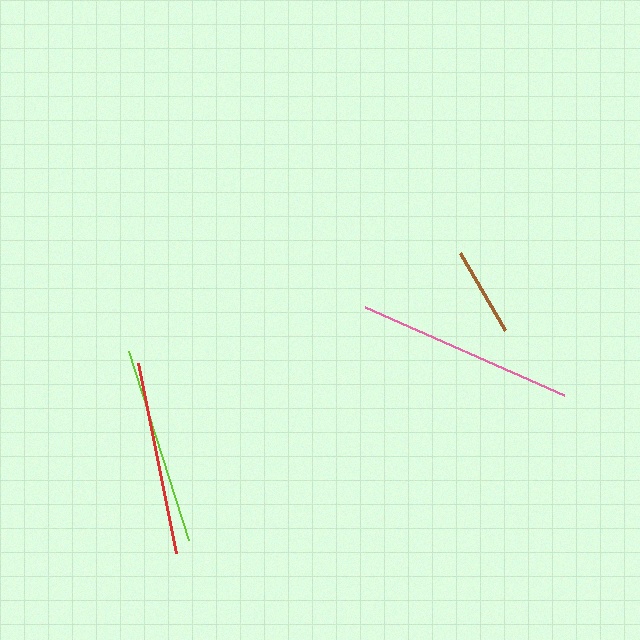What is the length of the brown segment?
The brown segment is approximately 90 pixels long.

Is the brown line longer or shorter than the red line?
The red line is longer than the brown line.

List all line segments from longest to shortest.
From longest to shortest: pink, lime, red, brown.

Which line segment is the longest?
The pink line is the longest at approximately 217 pixels.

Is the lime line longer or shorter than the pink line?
The pink line is longer than the lime line.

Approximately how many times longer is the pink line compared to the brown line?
The pink line is approximately 2.4 times the length of the brown line.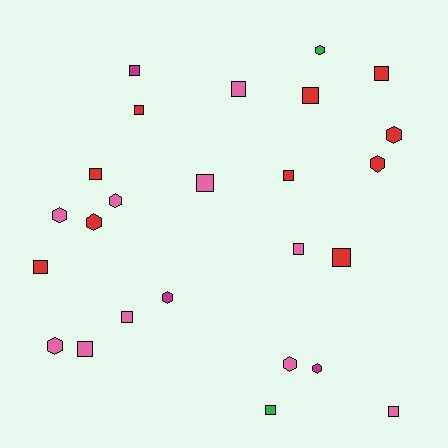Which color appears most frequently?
Red, with 10 objects.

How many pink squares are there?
There are 6 pink squares.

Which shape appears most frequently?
Square, with 15 objects.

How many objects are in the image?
There are 25 objects.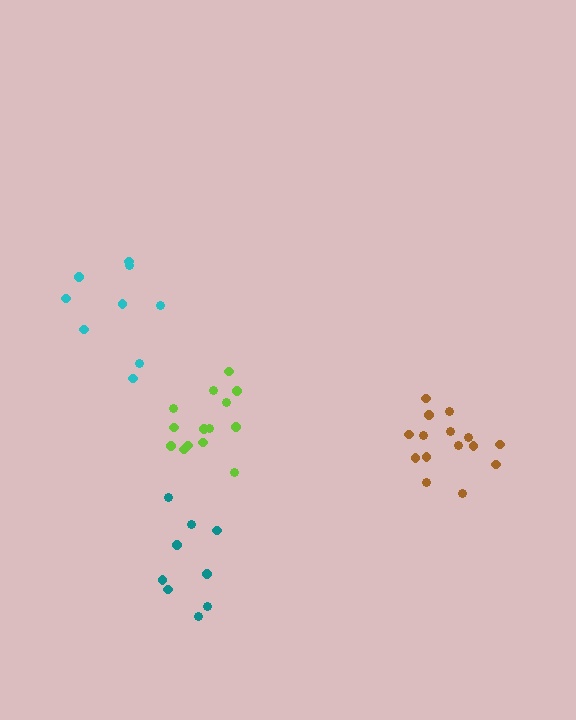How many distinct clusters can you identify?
There are 4 distinct clusters.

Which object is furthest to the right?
The brown cluster is rightmost.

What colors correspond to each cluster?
The clusters are colored: brown, lime, cyan, teal.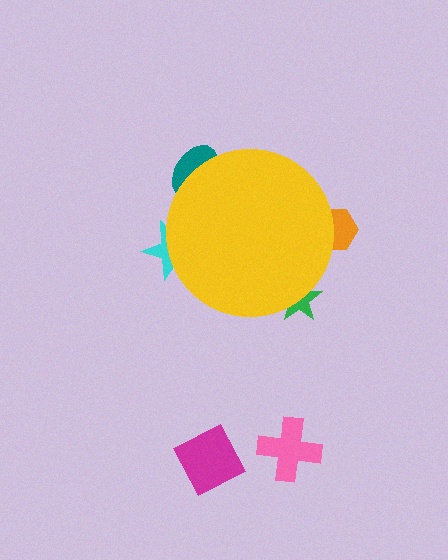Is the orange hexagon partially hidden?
Yes, the orange hexagon is partially hidden behind the yellow circle.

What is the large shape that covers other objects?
A yellow circle.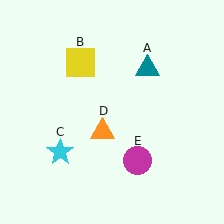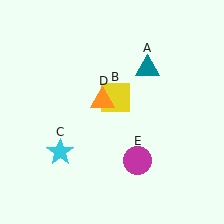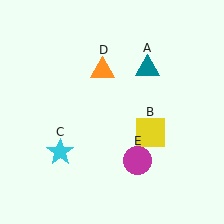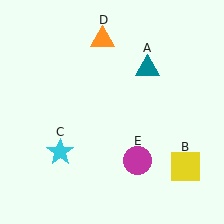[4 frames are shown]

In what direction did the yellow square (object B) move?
The yellow square (object B) moved down and to the right.